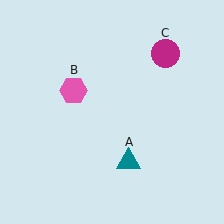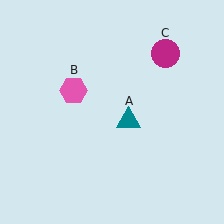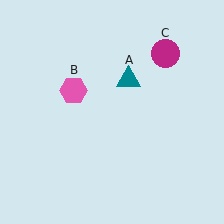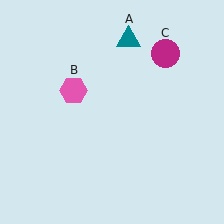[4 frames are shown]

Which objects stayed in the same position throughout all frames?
Pink hexagon (object B) and magenta circle (object C) remained stationary.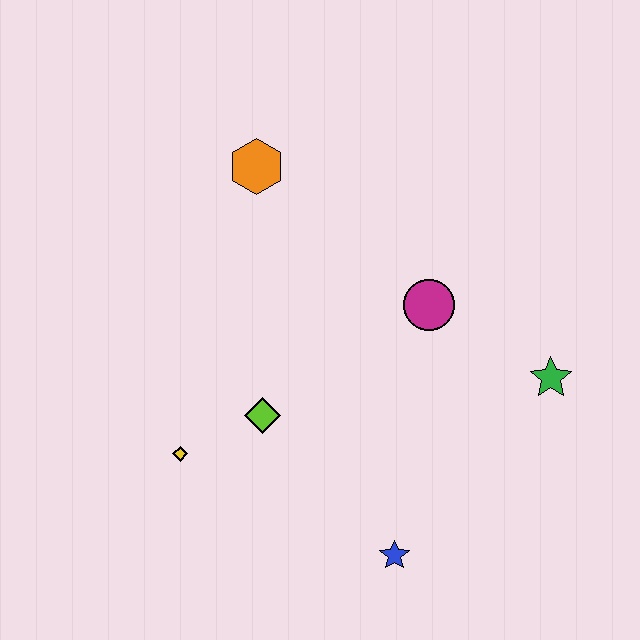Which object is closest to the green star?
The magenta circle is closest to the green star.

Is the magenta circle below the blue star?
No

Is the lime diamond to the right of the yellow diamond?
Yes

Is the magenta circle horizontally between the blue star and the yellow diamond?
No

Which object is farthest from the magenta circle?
The yellow diamond is farthest from the magenta circle.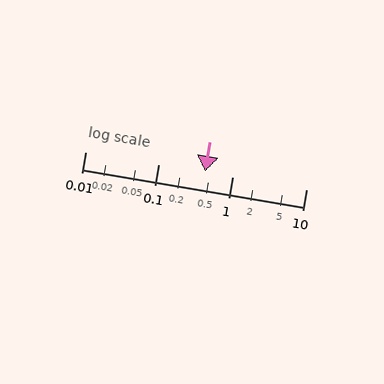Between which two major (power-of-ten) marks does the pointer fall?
The pointer is between 0.1 and 1.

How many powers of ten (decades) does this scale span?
The scale spans 3 decades, from 0.01 to 10.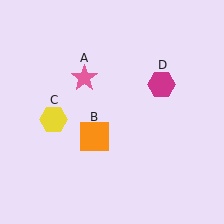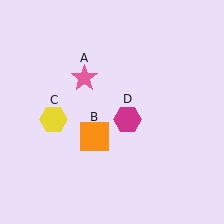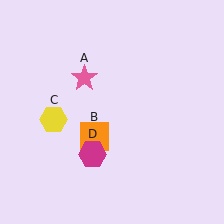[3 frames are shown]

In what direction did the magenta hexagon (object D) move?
The magenta hexagon (object D) moved down and to the left.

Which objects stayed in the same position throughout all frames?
Pink star (object A) and orange square (object B) and yellow hexagon (object C) remained stationary.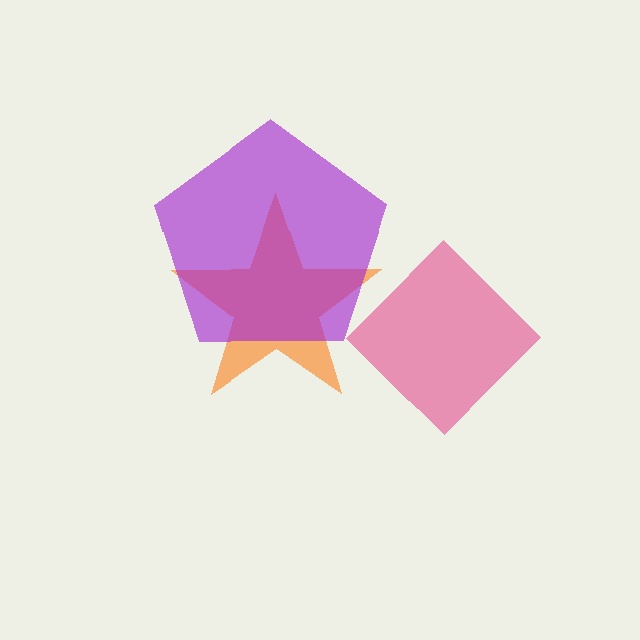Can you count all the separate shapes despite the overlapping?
Yes, there are 3 separate shapes.